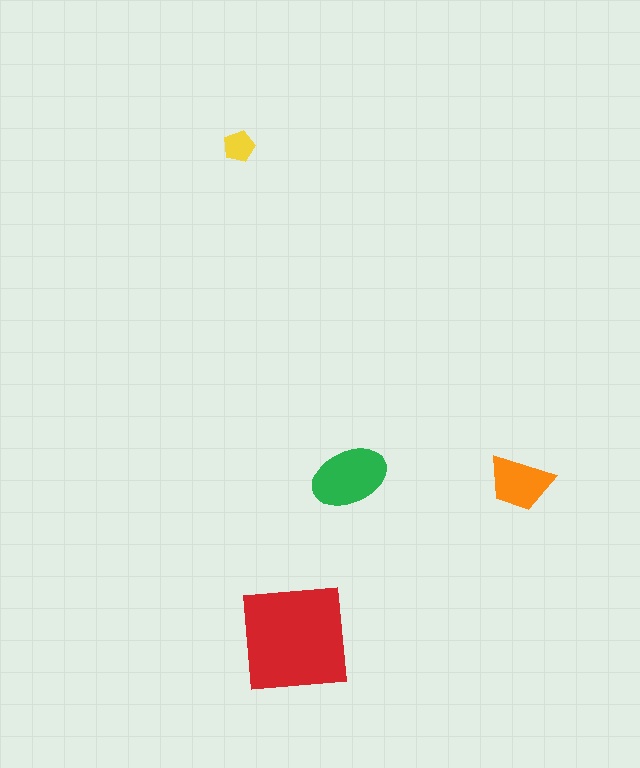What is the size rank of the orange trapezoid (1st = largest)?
3rd.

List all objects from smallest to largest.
The yellow pentagon, the orange trapezoid, the green ellipse, the red square.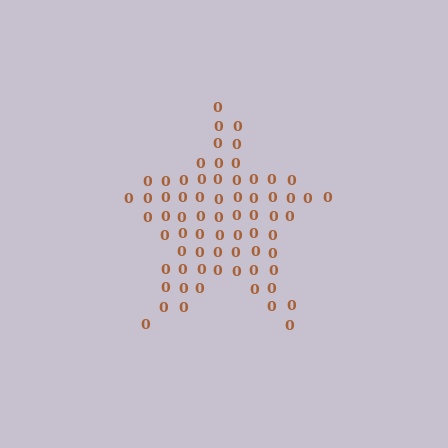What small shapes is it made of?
It is made of small digit 0's.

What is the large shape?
The large shape is a star.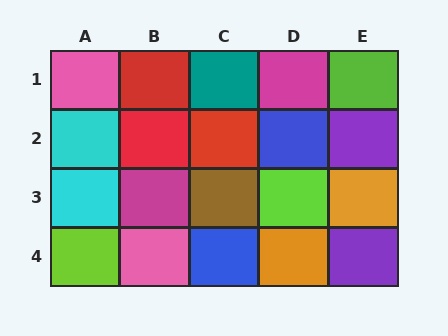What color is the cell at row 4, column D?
Orange.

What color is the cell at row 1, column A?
Pink.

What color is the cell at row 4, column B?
Pink.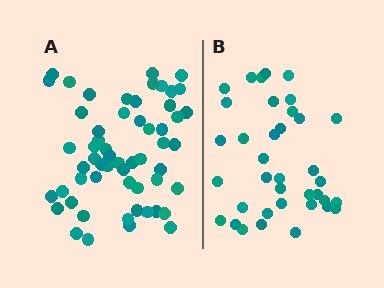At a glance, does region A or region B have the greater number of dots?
Region A (the left region) has more dots.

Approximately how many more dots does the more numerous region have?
Region A has approximately 20 more dots than region B.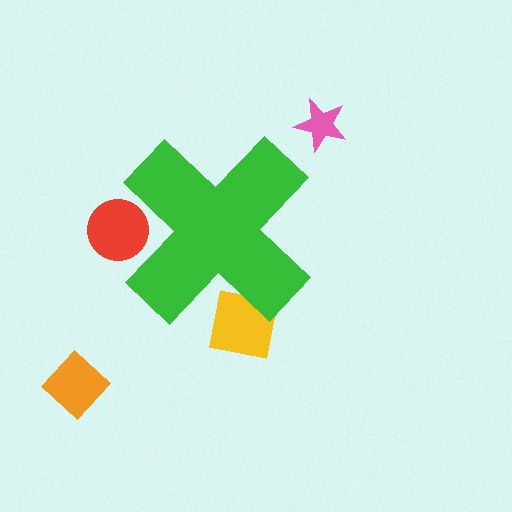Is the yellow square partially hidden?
Yes, the yellow square is partially hidden behind the green cross.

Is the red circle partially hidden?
Yes, the red circle is partially hidden behind the green cross.